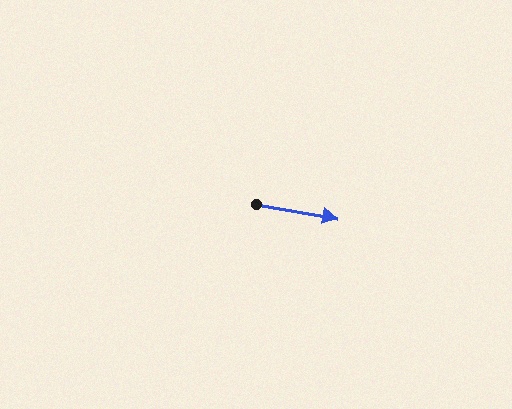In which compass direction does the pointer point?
East.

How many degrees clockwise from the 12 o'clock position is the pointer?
Approximately 100 degrees.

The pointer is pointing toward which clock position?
Roughly 3 o'clock.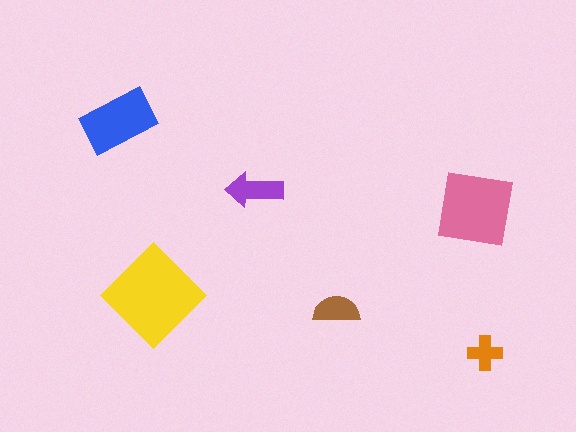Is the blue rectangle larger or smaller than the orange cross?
Larger.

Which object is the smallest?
The orange cross.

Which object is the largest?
The yellow diamond.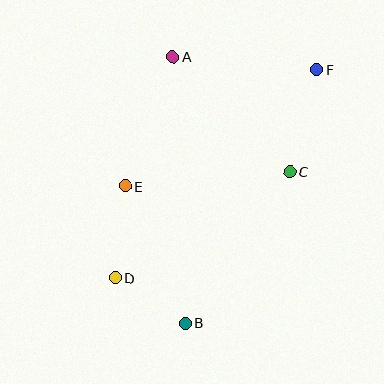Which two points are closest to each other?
Points B and D are closest to each other.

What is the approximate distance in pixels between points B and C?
The distance between B and C is approximately 184 pixels.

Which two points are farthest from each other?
Points D and F are farthest from each other.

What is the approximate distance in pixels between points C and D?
The distance between C and D is approximately 205 pixels.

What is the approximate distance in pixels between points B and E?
The distance between B and E is approximately 150 pixels.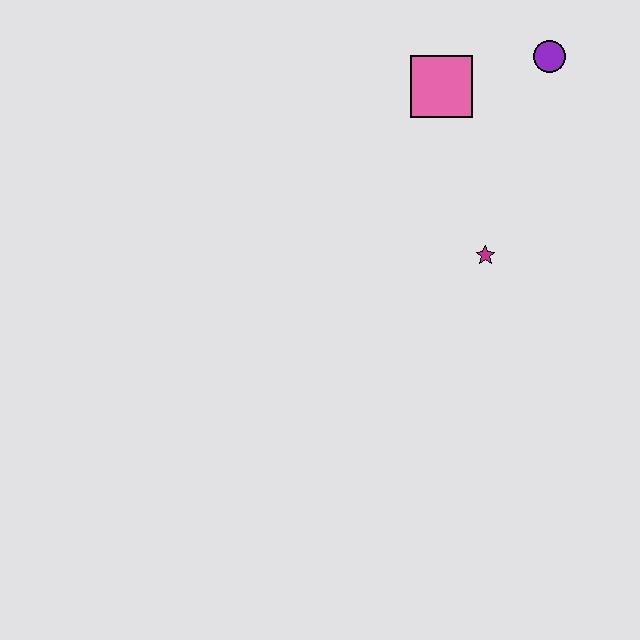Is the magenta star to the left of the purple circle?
Yes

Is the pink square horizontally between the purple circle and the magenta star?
No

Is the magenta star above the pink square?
No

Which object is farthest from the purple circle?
The magenta star is farthest from the purple circle.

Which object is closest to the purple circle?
The pink square is closest to the purple circle.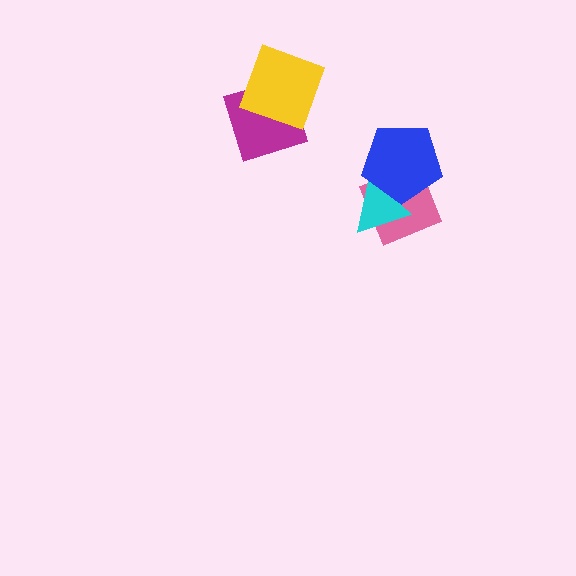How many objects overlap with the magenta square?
1 object overlaps with the magenta square.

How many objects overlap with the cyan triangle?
2 objects overlap with the cyan triangle.